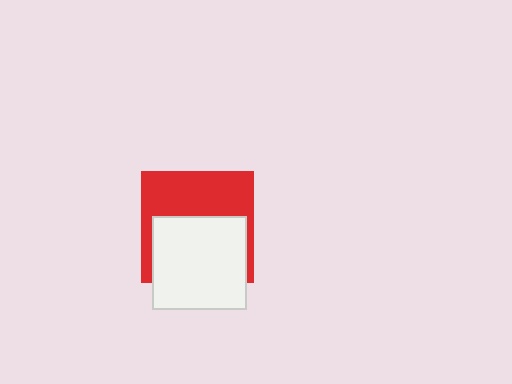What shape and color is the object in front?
The object in front is a white rectangle.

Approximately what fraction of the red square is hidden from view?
Roughly 52% of the red square is hidden behind the white rectangle.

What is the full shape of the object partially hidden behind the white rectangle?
The partially hidden object is a red square.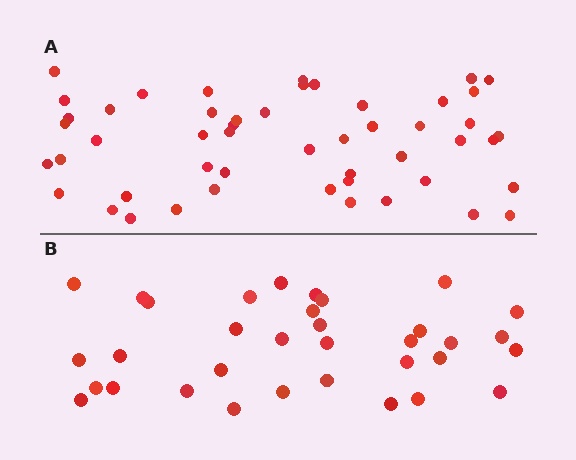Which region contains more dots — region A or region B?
Region A (the top region) has more dots.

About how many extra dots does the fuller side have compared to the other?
Region A has approximately 15 more dots than region B.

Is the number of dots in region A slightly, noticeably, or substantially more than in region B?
Region A has substantially more. The ratio is roughly 1.5 to 1.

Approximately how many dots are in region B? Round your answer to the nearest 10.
About 30 dots. (The exact count is 34, which rounds to 30.)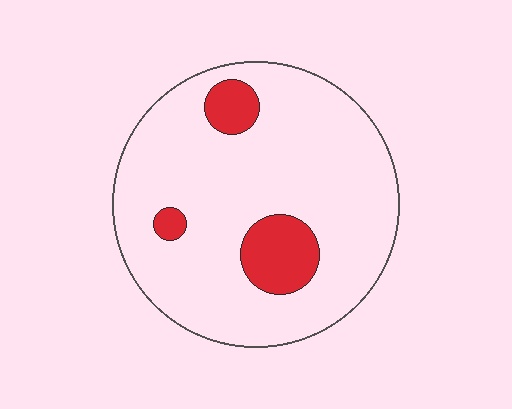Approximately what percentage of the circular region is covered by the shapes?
Approximately 15%.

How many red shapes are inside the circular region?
3.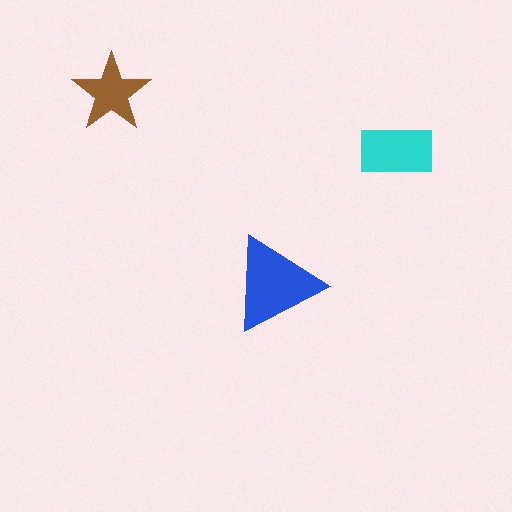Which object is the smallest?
The brown star.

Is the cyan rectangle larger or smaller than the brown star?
Larger.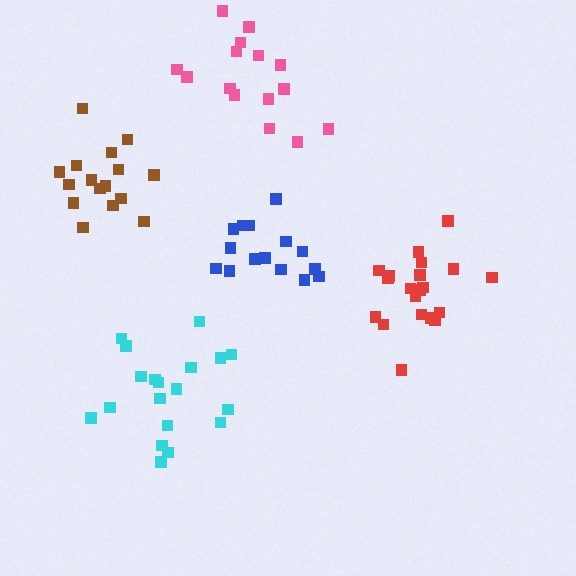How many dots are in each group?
Group 1: 20 dots, Group 2: 16 dots, Group 3: 15 dots, Group 4: 15 dots, Group 5: 19 dots (85 total).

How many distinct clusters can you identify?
There are 5 distinct clusters.